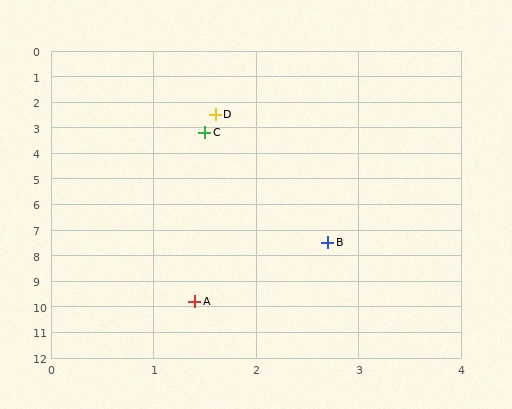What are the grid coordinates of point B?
Point B is at approximately (2.7, 7.5).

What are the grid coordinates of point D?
Point D is at approximately (1.6, 2.5).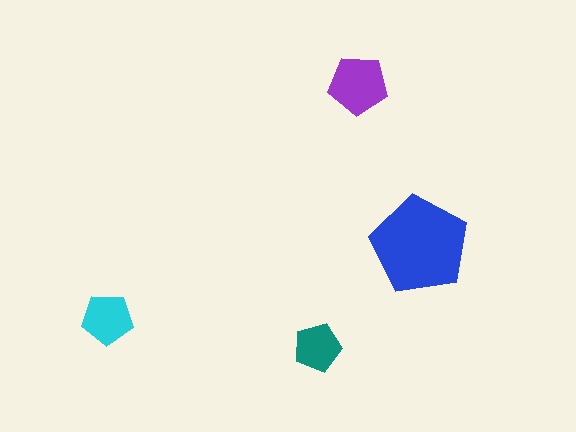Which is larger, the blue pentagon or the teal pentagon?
The blue one.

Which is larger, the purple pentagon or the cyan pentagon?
The purple one.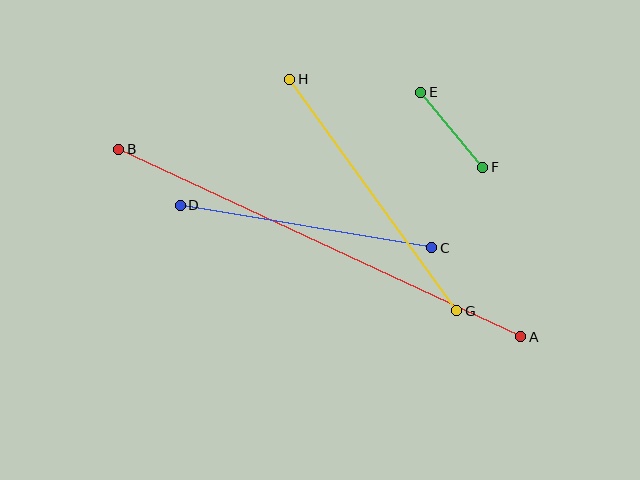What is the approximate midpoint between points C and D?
The midpoint is at approximately (306, 226) pixels.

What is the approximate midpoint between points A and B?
The midpoint is at approximately (320, 243) pixels.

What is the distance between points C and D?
The distance is approximately 255 pixels.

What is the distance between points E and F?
The distance is approximately 97 pixels.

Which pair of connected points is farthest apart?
Points A and B are farthest apart.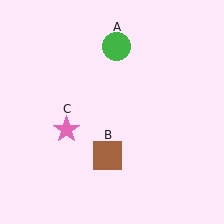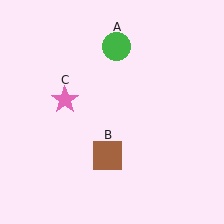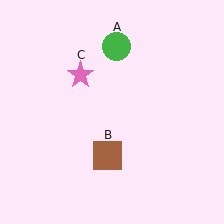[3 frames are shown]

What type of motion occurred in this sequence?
The pink star (object C) rotated clockwise around the center of the scene.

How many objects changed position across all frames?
1 object changed position: pink star (object C).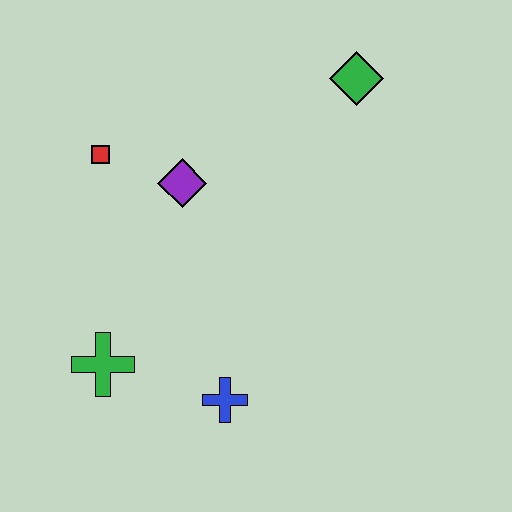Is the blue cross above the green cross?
No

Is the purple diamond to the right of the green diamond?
No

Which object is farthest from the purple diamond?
The blue cross is farthest from the purple diamond.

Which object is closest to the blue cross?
The green cross is closest to the blue cross.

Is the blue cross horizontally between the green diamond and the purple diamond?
Yes